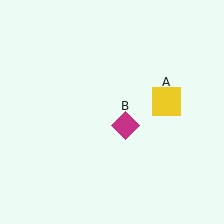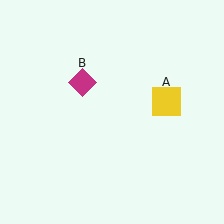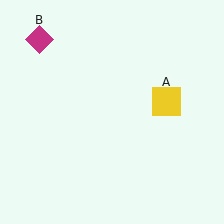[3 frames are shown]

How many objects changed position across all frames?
1 object changed position: magenta diamond (object B).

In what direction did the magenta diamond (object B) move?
The magenta diamond (object B) moved up and to the left.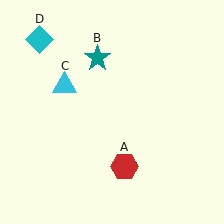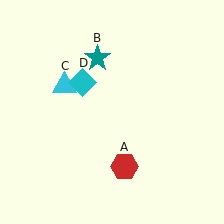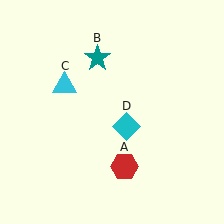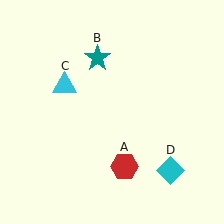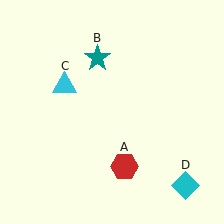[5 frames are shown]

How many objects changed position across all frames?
1 object changed position: cyan diamond (object D).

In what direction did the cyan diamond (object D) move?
The cyan diamond (object D) moved down and to the right.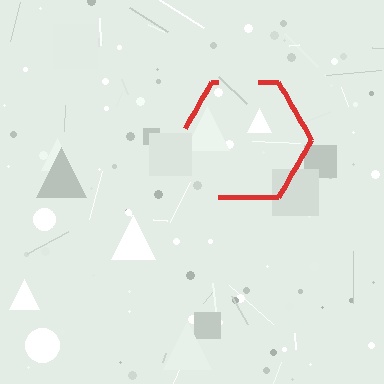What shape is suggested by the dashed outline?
The dashed outline suggests a hexagon.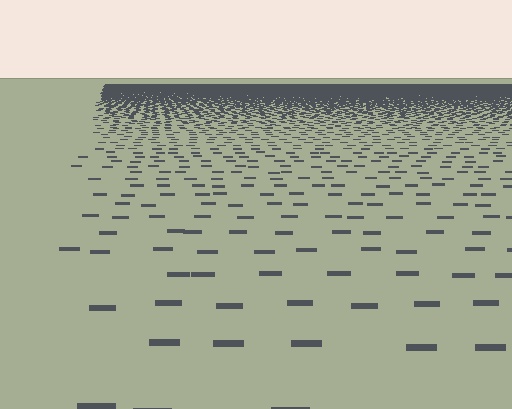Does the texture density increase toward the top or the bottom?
Density increases toward the top.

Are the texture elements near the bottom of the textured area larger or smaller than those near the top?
Larger. Near the bottom, elements are closer to the viewer and appear at a bigger on-screen size.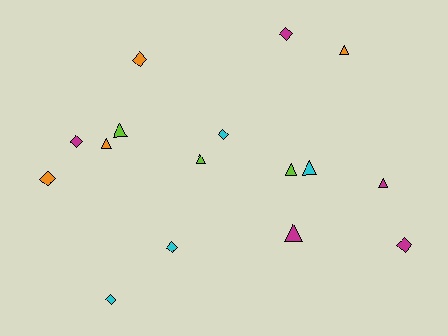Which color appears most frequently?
Magenta, with 5 objects.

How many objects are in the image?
There are 16 objects.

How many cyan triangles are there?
There is 1 cyan triangle.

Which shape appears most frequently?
Diamond, with 8 objects.